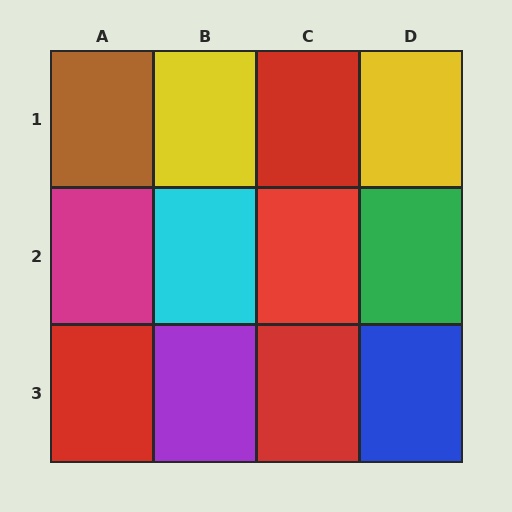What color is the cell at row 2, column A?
Magenta.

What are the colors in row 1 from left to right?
Brown, yellow, red, yellow.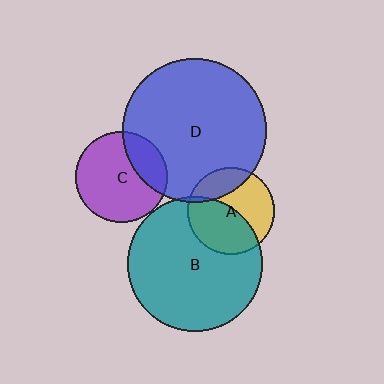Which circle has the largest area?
Circle D (blue).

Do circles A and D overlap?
Yes.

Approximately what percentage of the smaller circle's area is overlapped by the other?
Approximately 25%.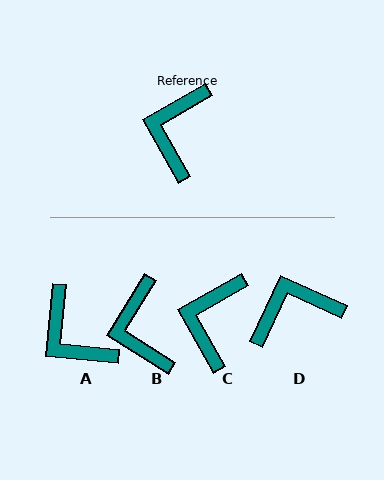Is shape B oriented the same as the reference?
No, it is off by about 28 degrees.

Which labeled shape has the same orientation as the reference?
C.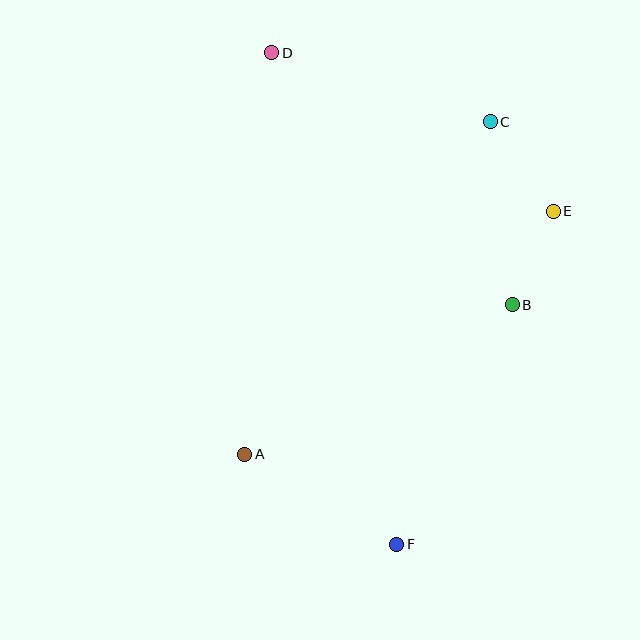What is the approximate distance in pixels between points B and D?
The distance between B and D is approximately 348 pixels.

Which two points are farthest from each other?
Points D and F are farthest from each other.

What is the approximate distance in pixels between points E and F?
The distance between E and F is approximately 367 pixels.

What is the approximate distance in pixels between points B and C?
The distance between B and C is approximately 184 pixels.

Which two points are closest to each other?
Points B and E are closest to each other.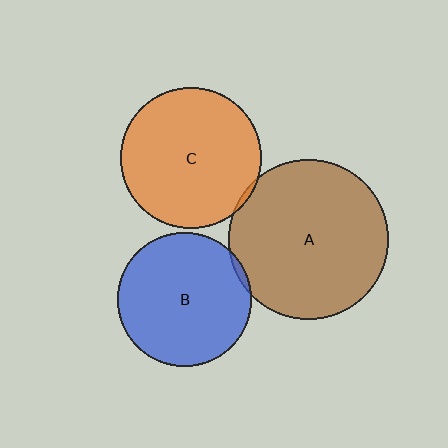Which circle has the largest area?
Circle A (brown).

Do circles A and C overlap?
Yes.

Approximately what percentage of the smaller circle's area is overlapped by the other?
Approximately 5%.